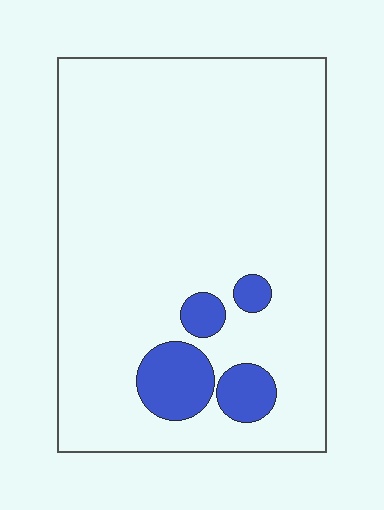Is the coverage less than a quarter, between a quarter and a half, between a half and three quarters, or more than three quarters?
Less than a quarter.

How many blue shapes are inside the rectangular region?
4.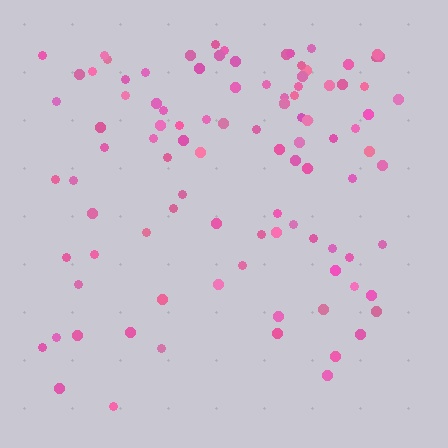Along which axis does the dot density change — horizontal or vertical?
Vertical.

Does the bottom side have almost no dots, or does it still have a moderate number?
Still a moderate number, just noticeably fewer than the top.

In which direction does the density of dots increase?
From bottom to top, with the top side densest.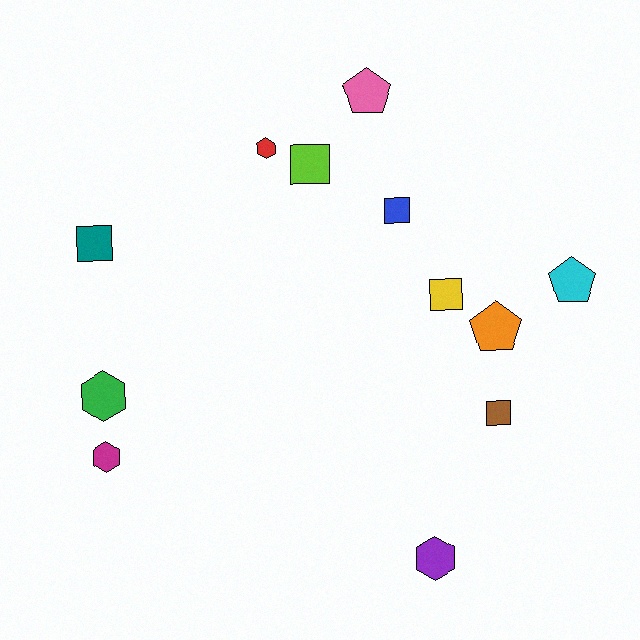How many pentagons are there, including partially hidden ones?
There are 3 pentagons.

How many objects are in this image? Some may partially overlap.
There are 12 objects.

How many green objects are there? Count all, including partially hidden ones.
There is 1 green object.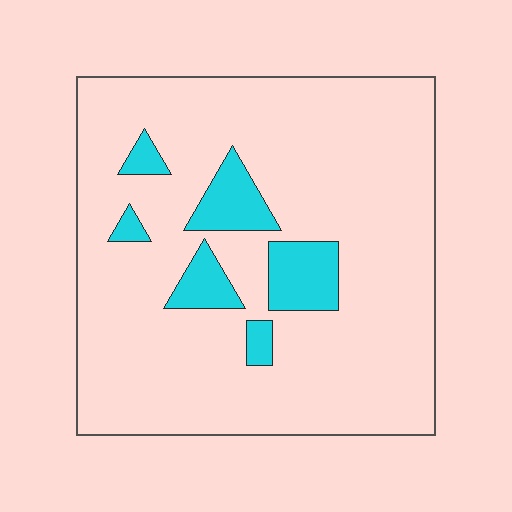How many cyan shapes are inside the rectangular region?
6.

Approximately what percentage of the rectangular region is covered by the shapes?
Approximately 10%.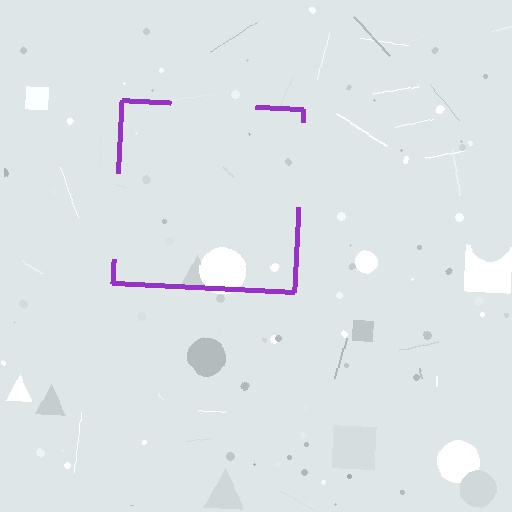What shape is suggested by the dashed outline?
The dashed outline suggests a square.